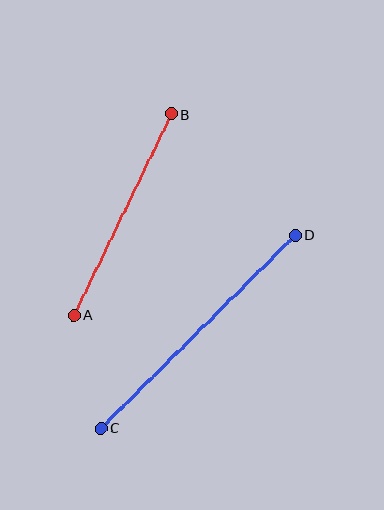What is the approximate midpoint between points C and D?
The midpoint is at approximately (198, 332) pixels.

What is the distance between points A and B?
The distance is approximately 223 pixels.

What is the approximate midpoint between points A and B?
The midpoint is at approximately (123, 214) pixels.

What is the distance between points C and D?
The distance is approximately 274 pixels.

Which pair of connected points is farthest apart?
Points C and D are farthest apart.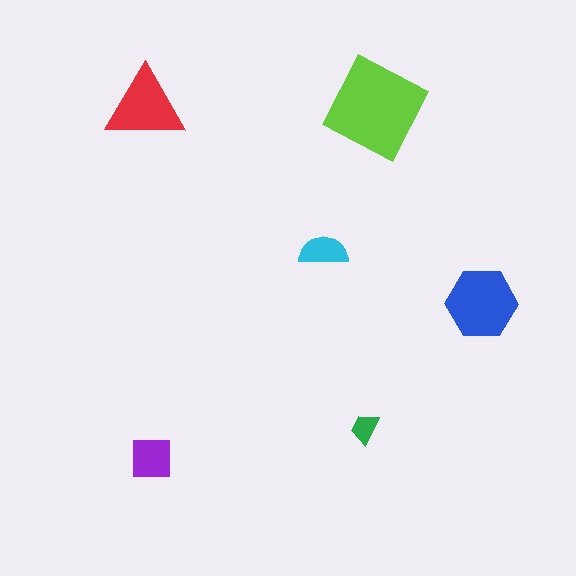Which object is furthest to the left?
The red triangle is leftmost.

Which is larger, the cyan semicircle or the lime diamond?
The lime diamond.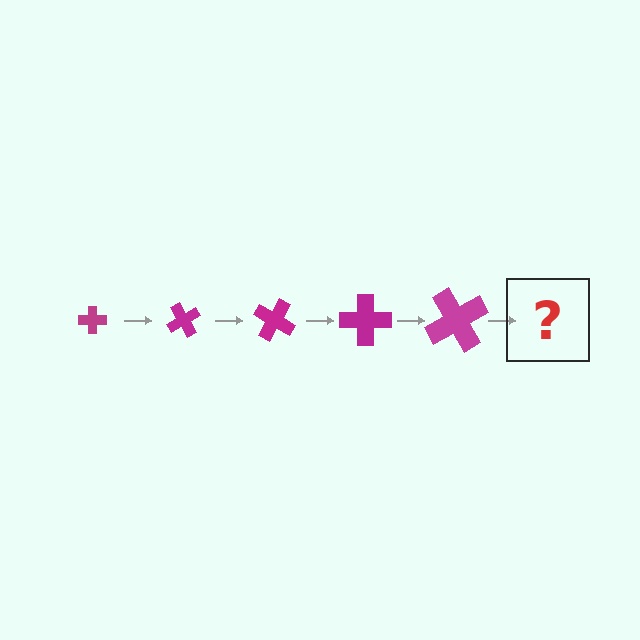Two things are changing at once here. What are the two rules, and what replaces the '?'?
The two rules are that the cross grows larger each step and it rotates 60 degrees each step. The '?' should be a cross, larger than the previous one and rotated 300 degrees from the start.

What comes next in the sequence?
The next element should be a cross, larger than the previous one and rotated 300 degrees from the start.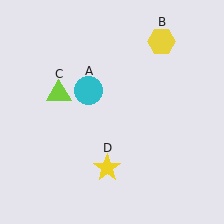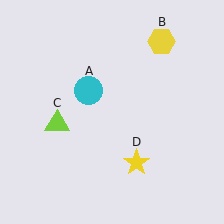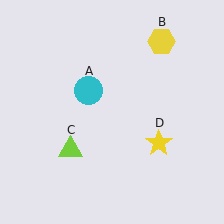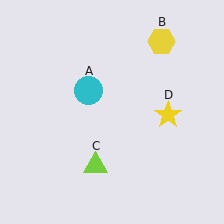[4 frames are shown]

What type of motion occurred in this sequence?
The lime triangle (object C), yellow star (object D) rotated counterclockwise around the center of the scene.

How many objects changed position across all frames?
2 objects changed position: lime triangle (object C), yellow star (object D).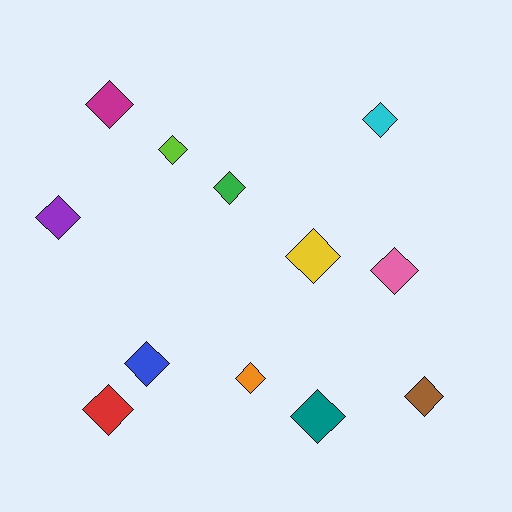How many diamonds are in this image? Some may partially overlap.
There are 12 diamonds.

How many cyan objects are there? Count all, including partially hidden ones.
There is 1 cyan object.